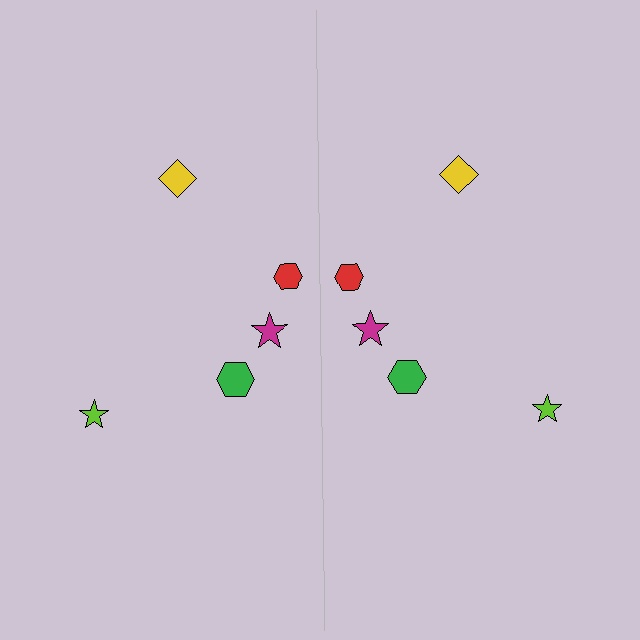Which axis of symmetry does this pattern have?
The pattern has a vertical axis of symmetry running through the center of the image.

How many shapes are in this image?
There are 10 shapes in this image.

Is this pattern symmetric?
Yes, this pattern has bilateral (reflection) symmetry.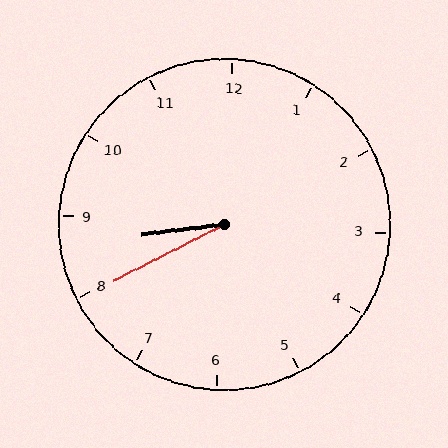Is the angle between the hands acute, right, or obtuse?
It is acute.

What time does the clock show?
8:40.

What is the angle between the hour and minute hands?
Approximately 20 degrees.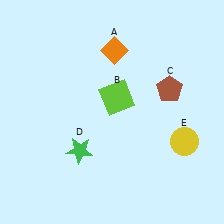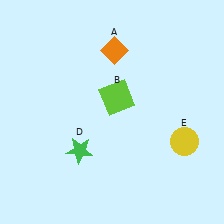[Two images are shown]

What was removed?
The brown pentagon (C) was removed in Image 2.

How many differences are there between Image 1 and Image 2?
There is 1 difference between the two images.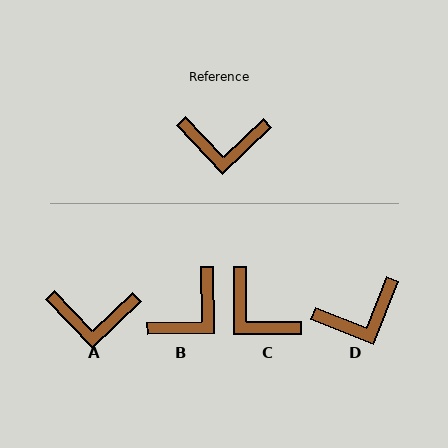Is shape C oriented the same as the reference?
No, it is off by about 44 degrees.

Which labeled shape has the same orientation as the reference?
A.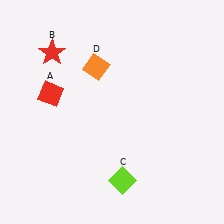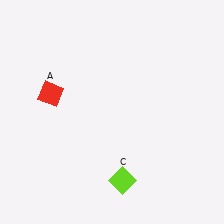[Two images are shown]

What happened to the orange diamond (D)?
The orange diamond (D) was removed in Image 2. It was in the top-left area of Image 1.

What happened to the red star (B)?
The red star (B) was removed in Image 2. It was in the top-left area of Image 1.